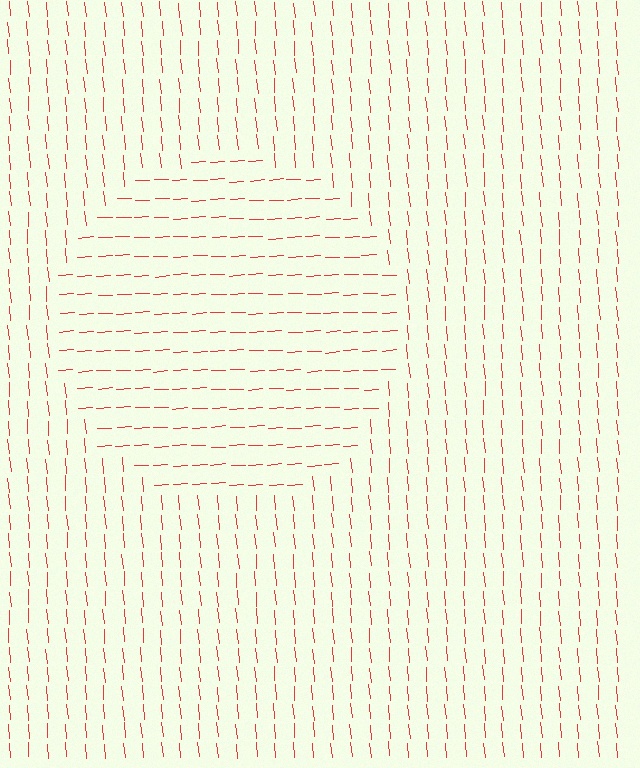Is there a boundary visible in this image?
Yes, there is a texture boundary formed by a change in line orientation.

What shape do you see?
I see a circle.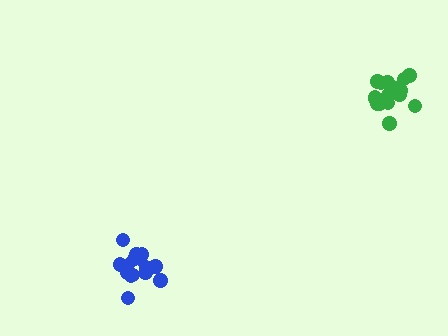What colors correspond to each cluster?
The clusters are colored: green, blue.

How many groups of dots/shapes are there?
There are 2 groups.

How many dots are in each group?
Group 1: 20 dots, Group 2: 16 dots (36 total).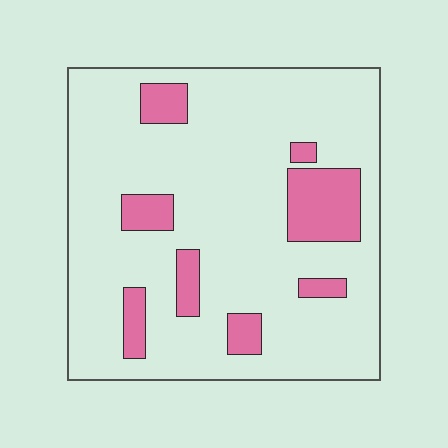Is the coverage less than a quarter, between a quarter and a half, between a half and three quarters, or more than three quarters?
Less than a quarter.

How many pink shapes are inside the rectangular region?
8.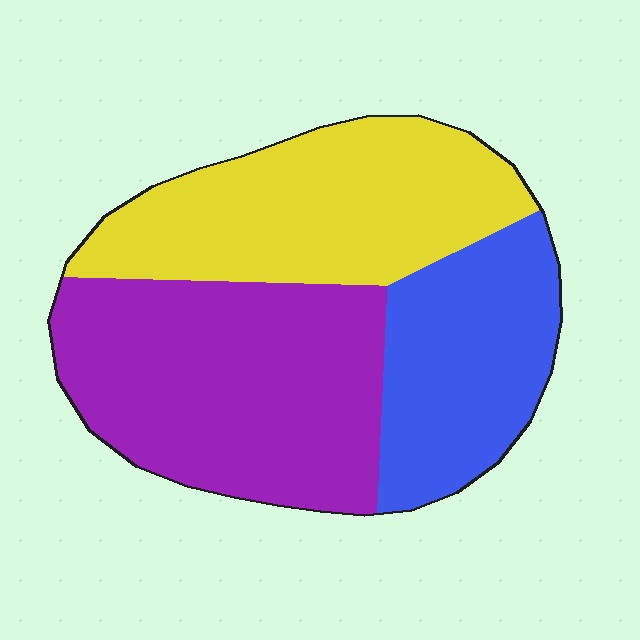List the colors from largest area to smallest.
From largest to smallest: purple, yellow, blue.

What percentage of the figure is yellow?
Yellow takes up about one third (1/3) of the figure.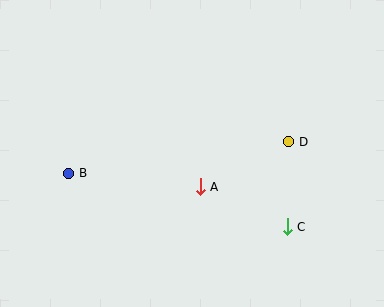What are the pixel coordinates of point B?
Point B is at (69, 173).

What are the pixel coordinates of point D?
Point D is at (289, 142).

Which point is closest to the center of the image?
Point A at (200, 187) is closest to the center.